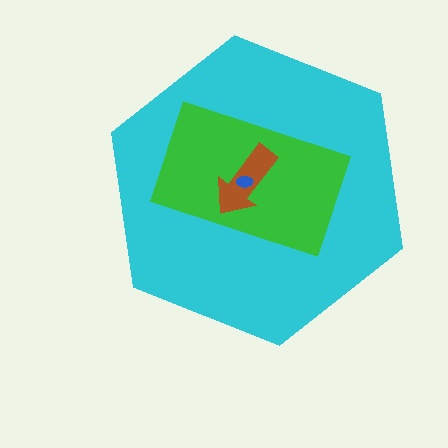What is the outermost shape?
The cyan hexagon.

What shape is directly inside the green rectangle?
The brown arrow.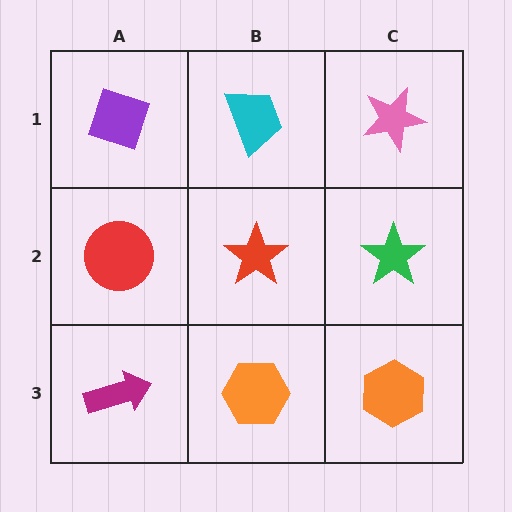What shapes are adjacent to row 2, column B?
A cyan trapezoid (row 1, column B), an orange hexagon (row 3, column B), a red circle (row 2, column A), a green star (row 2, column C).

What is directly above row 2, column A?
A purple diamond.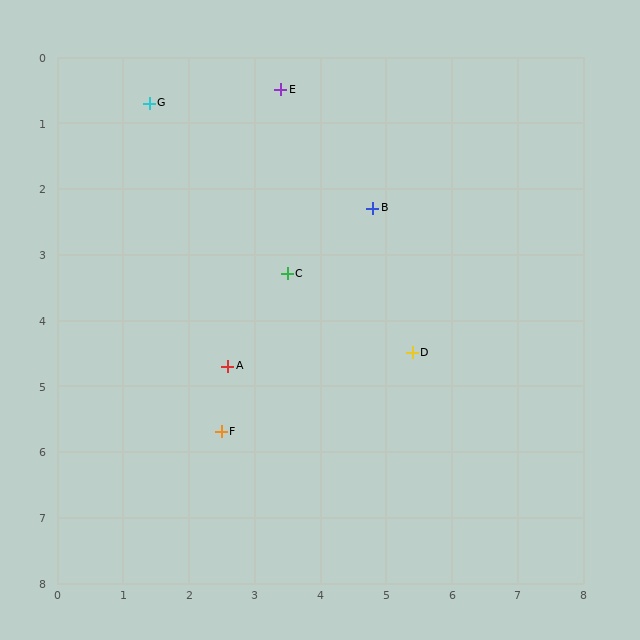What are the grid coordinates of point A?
Point A is at approximately (2.6, 4.7).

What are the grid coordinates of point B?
Point B is at approximately (4.8, 2.3).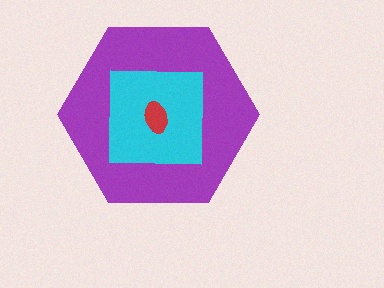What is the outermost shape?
The purple hexagon.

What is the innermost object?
The red ellipse.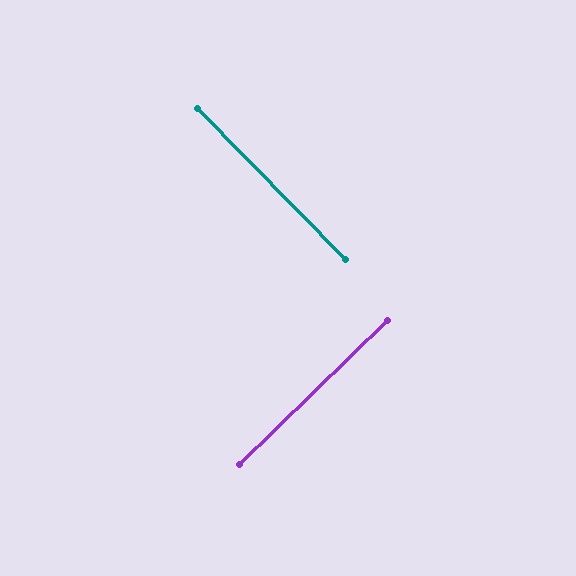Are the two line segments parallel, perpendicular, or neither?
Perpendicular — they meet at approximately 90°.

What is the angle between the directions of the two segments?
Approximately 90 degrees.